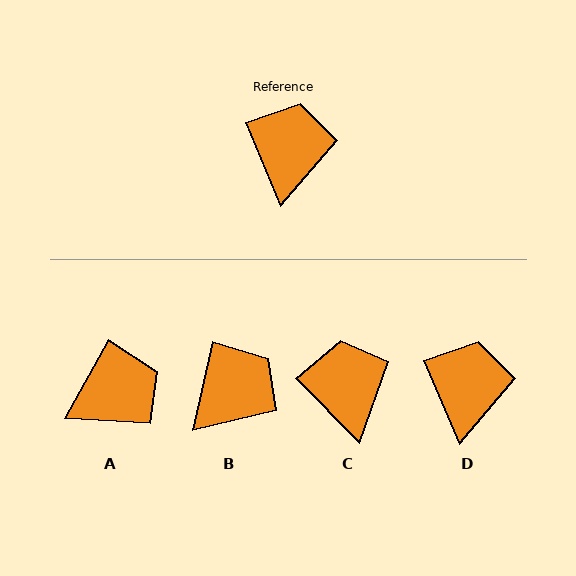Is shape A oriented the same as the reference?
No, it is off by about 52 degrees.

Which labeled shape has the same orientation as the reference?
D.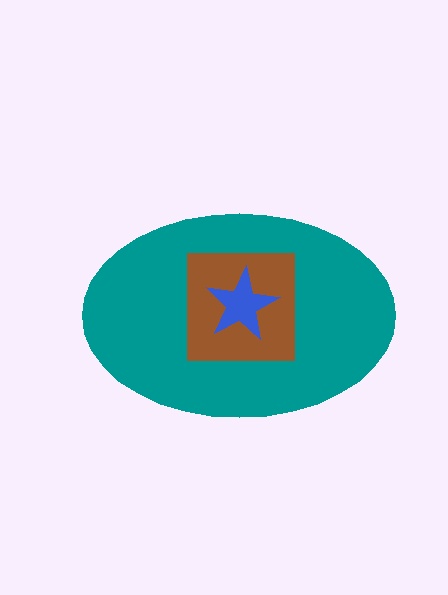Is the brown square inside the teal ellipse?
Yes.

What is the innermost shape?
The blue star.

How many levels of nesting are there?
3.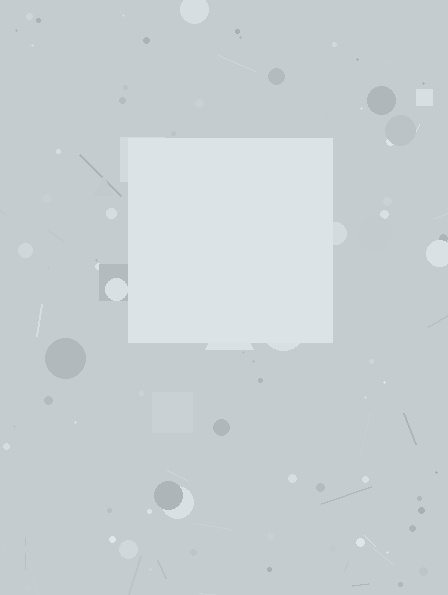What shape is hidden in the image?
A square is hidden in the image.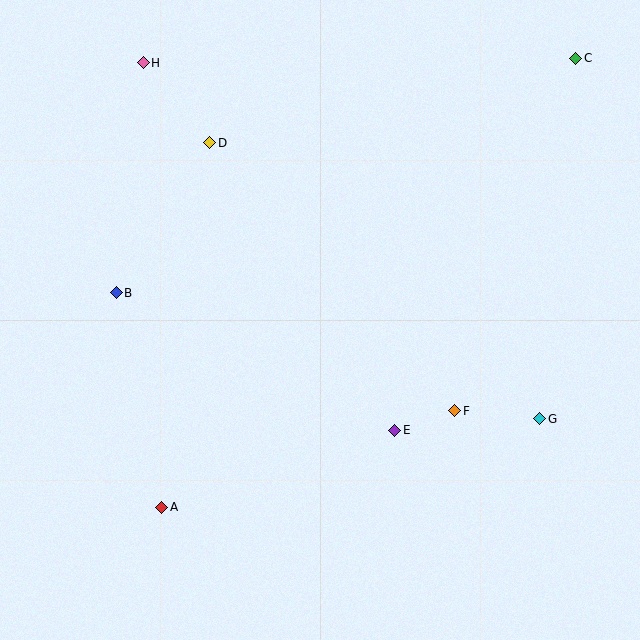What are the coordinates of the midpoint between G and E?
The midpoint between G and E is at (467, 425).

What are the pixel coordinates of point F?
Point F is at (455, 411).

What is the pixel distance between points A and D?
The distance between A and D is 367 pixels.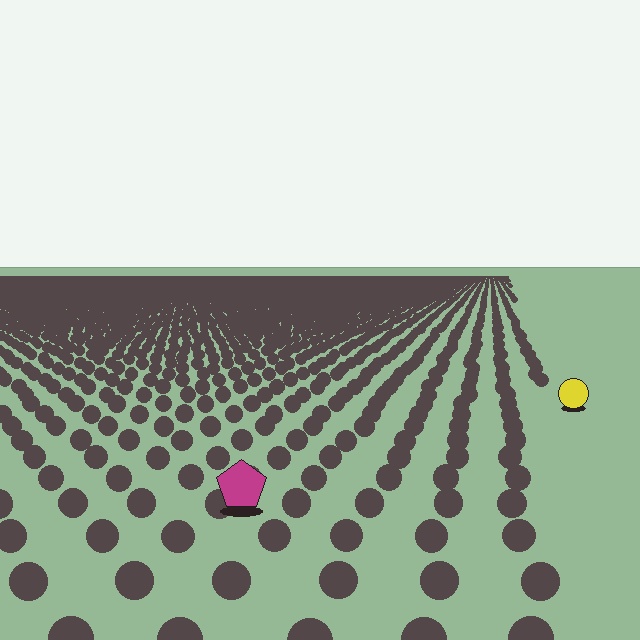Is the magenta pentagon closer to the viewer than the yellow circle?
Yes. The magenta pentagon is closer — you can tell from the texture gradient: the ground texture is coarser near it.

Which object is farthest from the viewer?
The yellow circle is farthest from the viewer. It appears smaller and the ground texture around it is denser.